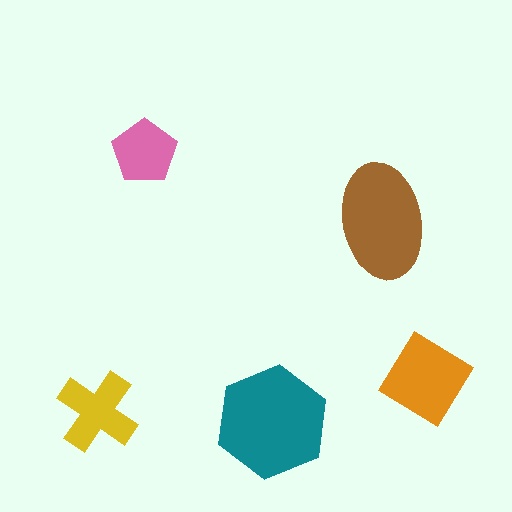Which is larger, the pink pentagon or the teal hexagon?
The teal hexagon.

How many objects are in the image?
There are 5 objects in the image.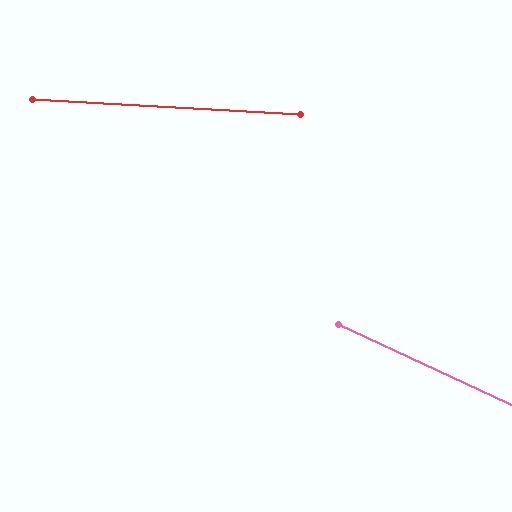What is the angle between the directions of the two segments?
Approximately 22 degrees.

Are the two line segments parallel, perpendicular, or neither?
Neither parallel nor perpendicular — they differ by about 22°.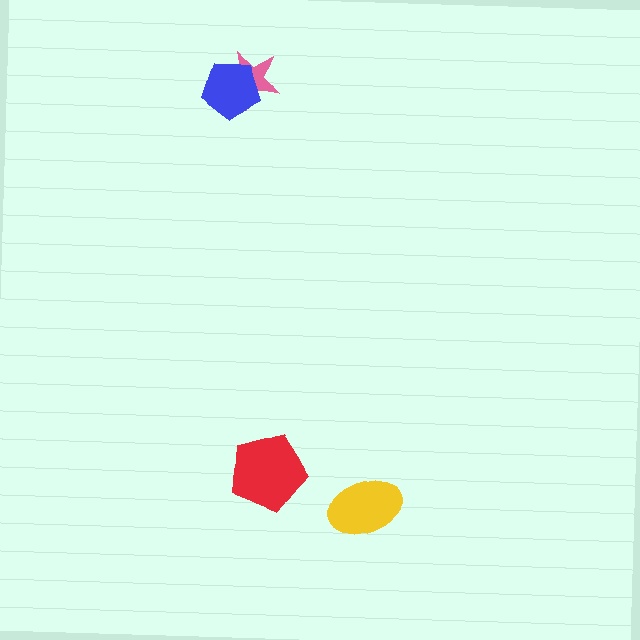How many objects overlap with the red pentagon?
0 objects overlap with the red pentagon.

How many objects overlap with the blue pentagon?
1 object overlaps with the blue pentagon.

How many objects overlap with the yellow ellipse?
0 objects overlap with the yellow ellipse.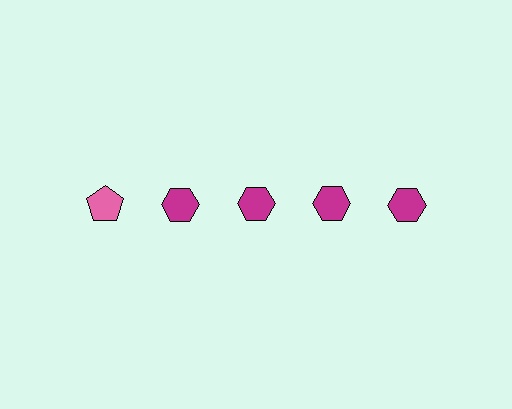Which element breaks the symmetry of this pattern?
The pink pentagon in the top row, leftmost column breaks the symmetry. All other shapes are magenta hexagons.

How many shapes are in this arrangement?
There are 5 shapes arranged in a grid pattern.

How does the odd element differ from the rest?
It differs in both color (pink instead of magenta) and shape (pentagon instead of hexagon).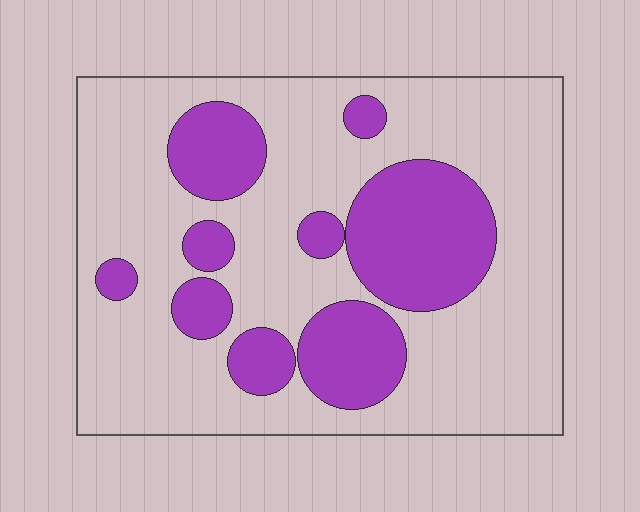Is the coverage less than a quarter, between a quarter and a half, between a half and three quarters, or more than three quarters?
Between a quarter and a half.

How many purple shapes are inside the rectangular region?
9.